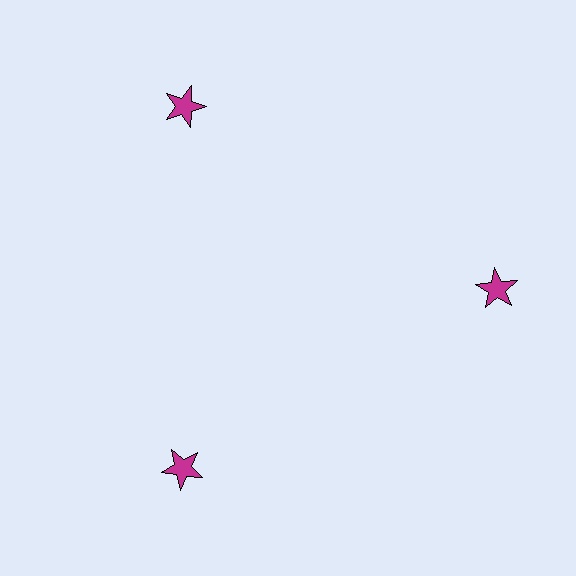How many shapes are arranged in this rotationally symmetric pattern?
There are 3 shapes, arranged in 3 groups of 1.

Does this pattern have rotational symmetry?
Yes, this pattern has 3-fold rotational symmetry. It looks the same after rotating 120 degrees around the center.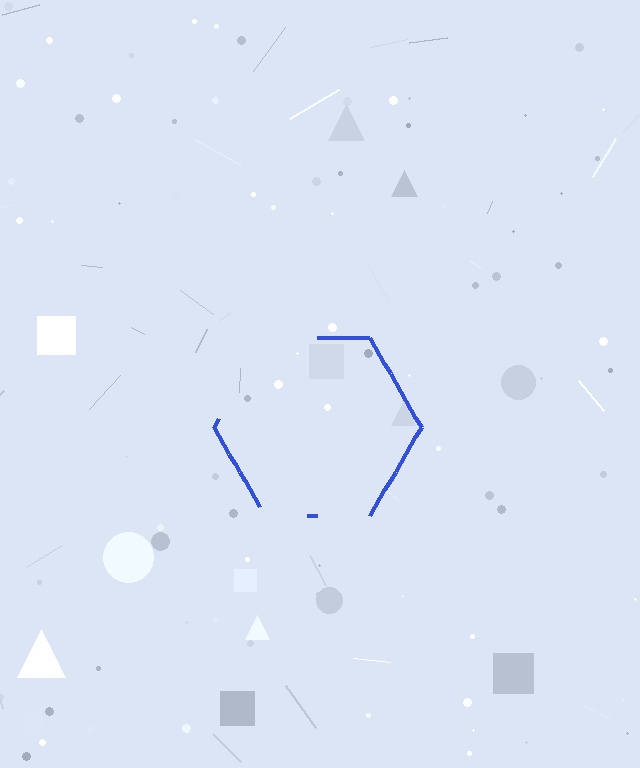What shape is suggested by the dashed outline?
The dashed outline suggests a hexagon.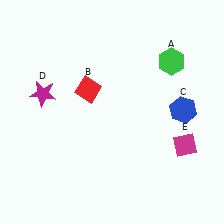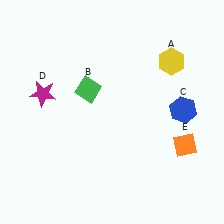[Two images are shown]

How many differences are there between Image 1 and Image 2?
There are 3 differences between the two images.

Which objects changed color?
A changed from green to yellow. B changed from red to green. E changed from magenta to orange.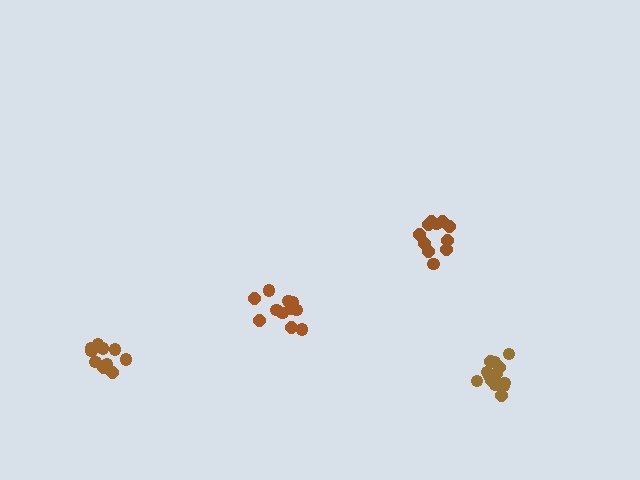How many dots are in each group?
Group 1: 10 dots, Group 2: 11 dots, Group 3: 11 dots, Group 4: 14 dots (46 total).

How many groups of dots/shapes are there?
There are 4 groups.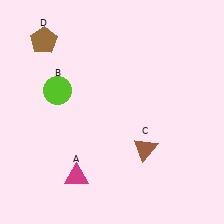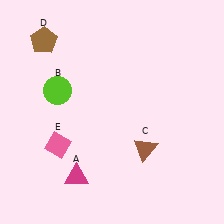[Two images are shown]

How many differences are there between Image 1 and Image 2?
There is 1 difference between the two images.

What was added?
A pink diamond (E) was added in Image 2.